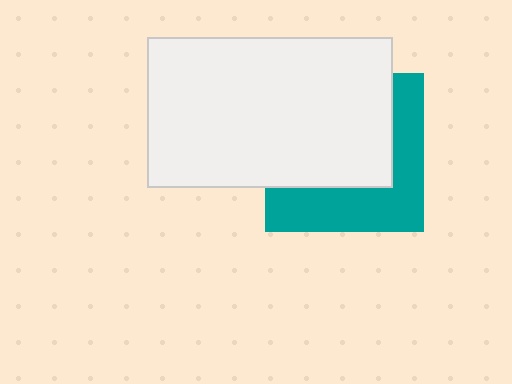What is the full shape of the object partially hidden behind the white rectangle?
The partially hidden object is a teal square.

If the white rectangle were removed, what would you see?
You would see the complete teal square.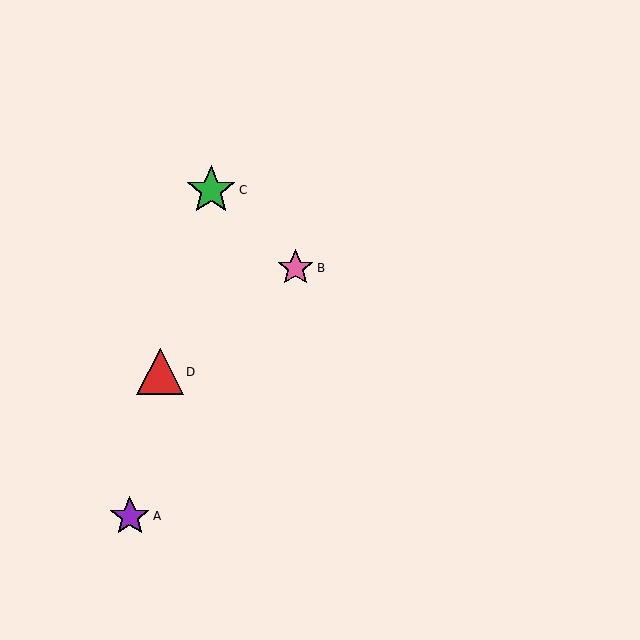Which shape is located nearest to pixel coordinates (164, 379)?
The red triangle (labeled D) at (160, 372) is nearest to that location.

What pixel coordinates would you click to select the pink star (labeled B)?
Click at (295, 268) to select the pink star B.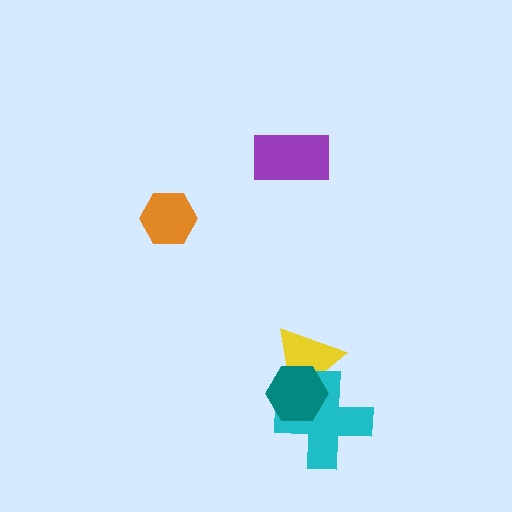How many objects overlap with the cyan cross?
2 objects overlap with the cyan cross.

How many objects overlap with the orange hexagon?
0 objects overlap with the orange hexagon.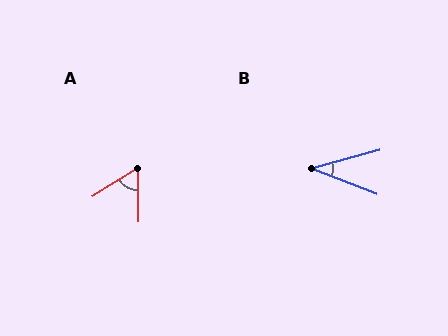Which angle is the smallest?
B, at approximately 36 degrees.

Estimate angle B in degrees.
Approximately 36 degrees.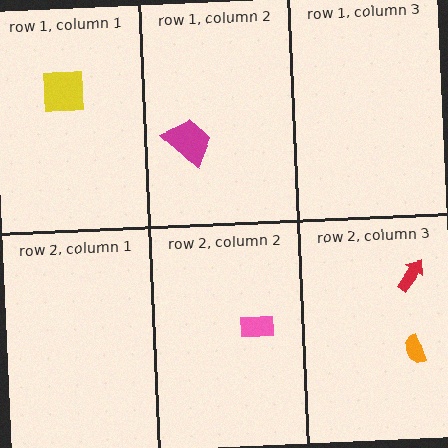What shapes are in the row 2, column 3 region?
The red arrow, the orange semicircle.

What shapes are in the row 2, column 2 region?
The pink rectangle.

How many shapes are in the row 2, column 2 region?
1.